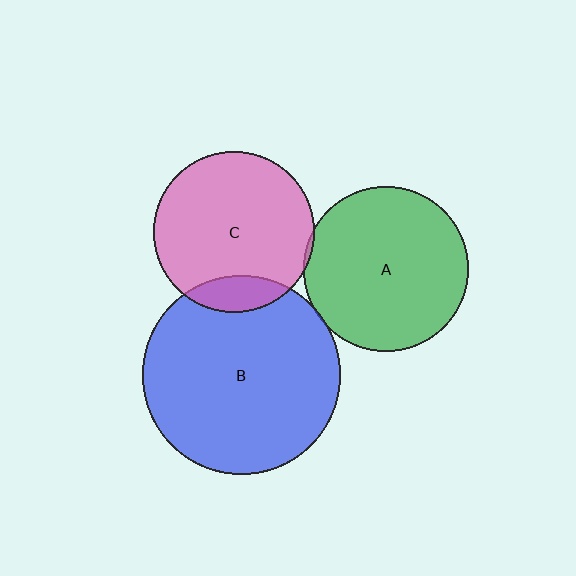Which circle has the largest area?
Circle B (blue).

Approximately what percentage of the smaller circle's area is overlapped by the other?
Approximately 5%.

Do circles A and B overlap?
Yes.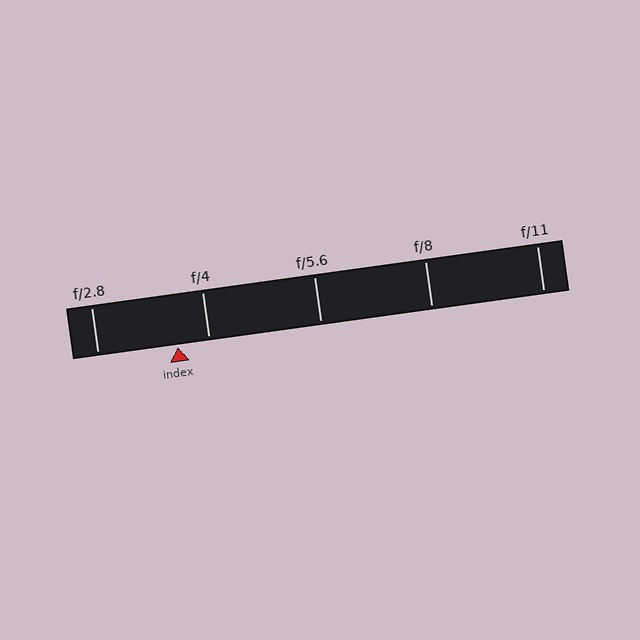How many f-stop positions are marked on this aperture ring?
There are 5 f-stop positions marked.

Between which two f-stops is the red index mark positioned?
The index mark is between f/2.8 and f/4.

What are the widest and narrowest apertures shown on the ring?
The widest aperture shown is f/2.8 and the narrowest is f/11.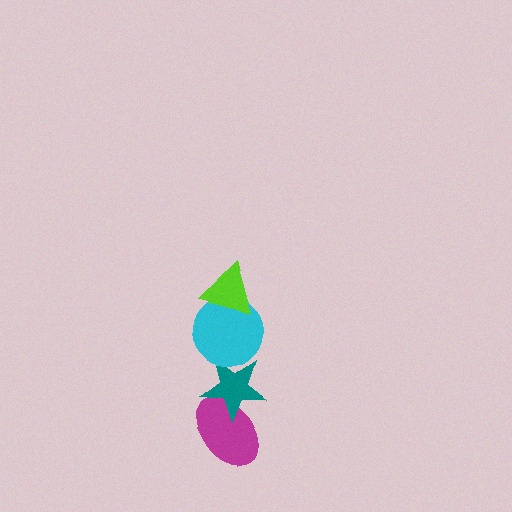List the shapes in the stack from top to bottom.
From top to bottom: the lime triangle, the cyan circle, the teal star, the magenta ellipse.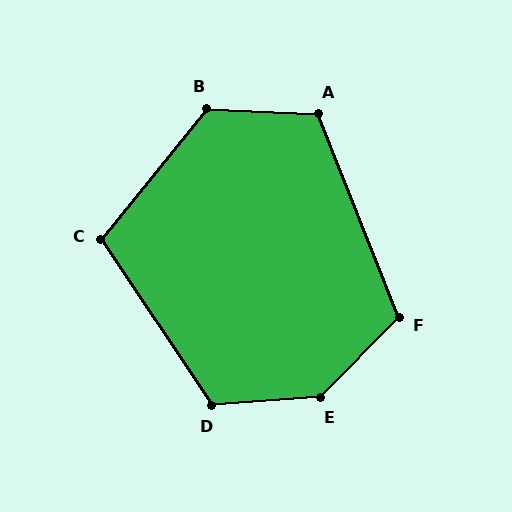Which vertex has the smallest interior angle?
C, at approximately 107 degrees.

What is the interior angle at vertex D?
Approximately 120 degrees (obtuse).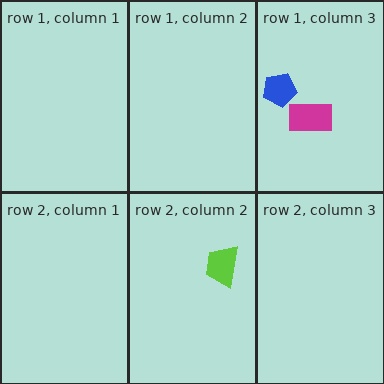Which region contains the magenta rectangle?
The row 1, column 3 region.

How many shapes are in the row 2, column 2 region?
1.